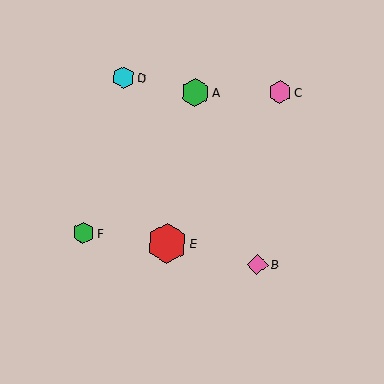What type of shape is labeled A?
Shape A is a green hexagon.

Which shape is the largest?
The red hexagon (labeled E) is the largest.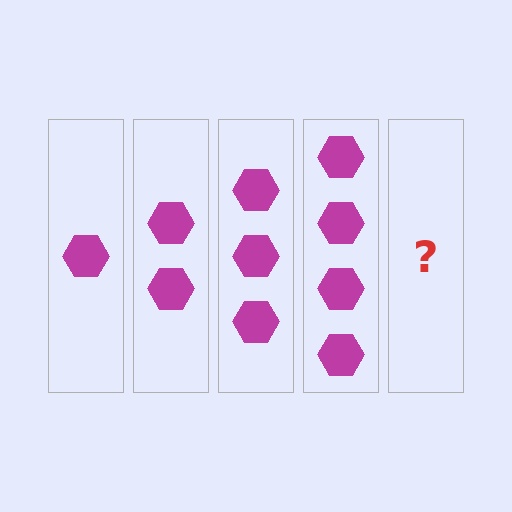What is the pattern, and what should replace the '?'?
The pattern is that each step adds one more hexagon. The '?' should be 5 hexagons.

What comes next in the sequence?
The next element should be 5 hexagons.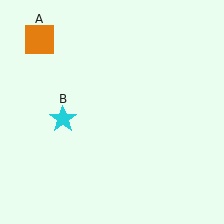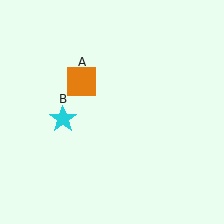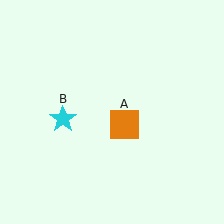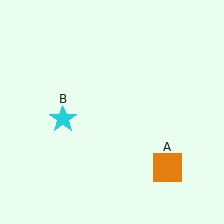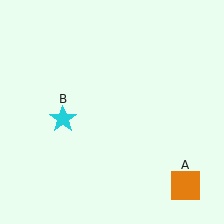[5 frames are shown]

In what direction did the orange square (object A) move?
The orange square (object A) moved down and to the right.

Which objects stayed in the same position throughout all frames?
Cyan star (object B) remained stationary.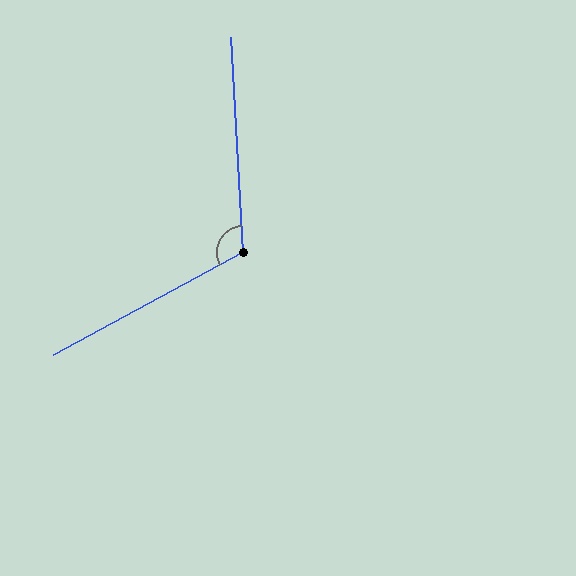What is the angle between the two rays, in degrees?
Approximately 116 degrees.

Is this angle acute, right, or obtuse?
It is obtuse.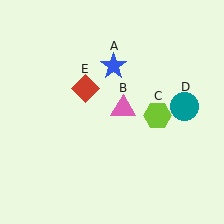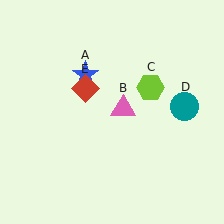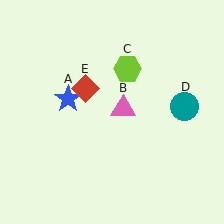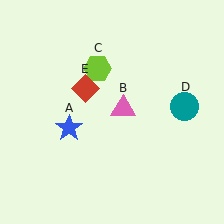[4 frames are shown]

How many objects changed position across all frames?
2 objects changed position: blue star (object A), lime hexagon (object C).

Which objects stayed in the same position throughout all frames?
Pink triangle (object B) and teal circle (object D) and red diamond (object E) remained stationary.